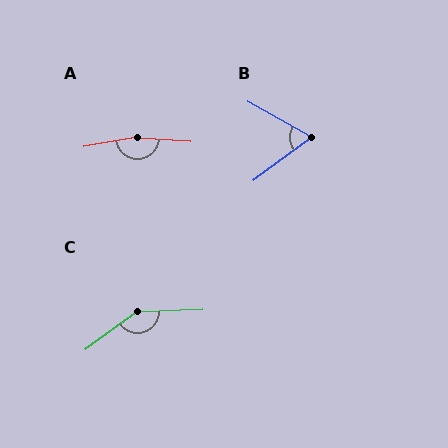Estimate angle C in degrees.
Approximately 147 degrees.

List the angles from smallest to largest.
B (66°), C (147°), A (167°).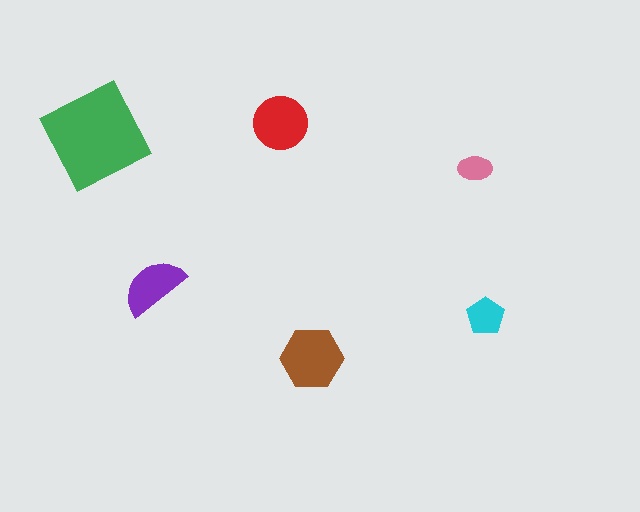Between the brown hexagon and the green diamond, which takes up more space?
The green diamond.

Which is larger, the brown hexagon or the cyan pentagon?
The brown hexagon.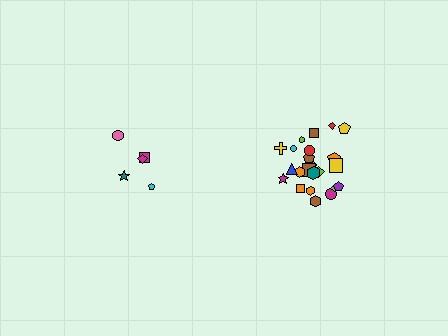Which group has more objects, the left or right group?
The right group.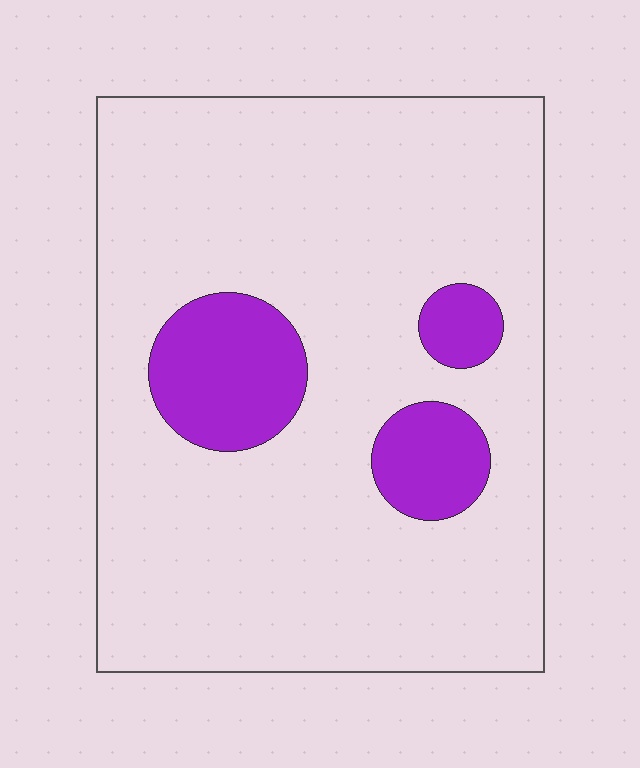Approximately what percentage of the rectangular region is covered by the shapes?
Approximately 15%.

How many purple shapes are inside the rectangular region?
3.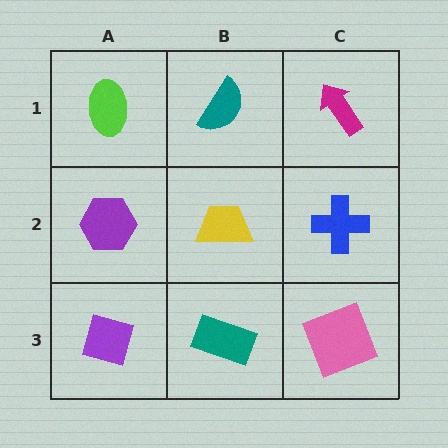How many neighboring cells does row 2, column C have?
3.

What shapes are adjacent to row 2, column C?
A magenta arrow (row 1, column C), a pink square (row 3, column C), a yellow trapezoid (row 2, column B).